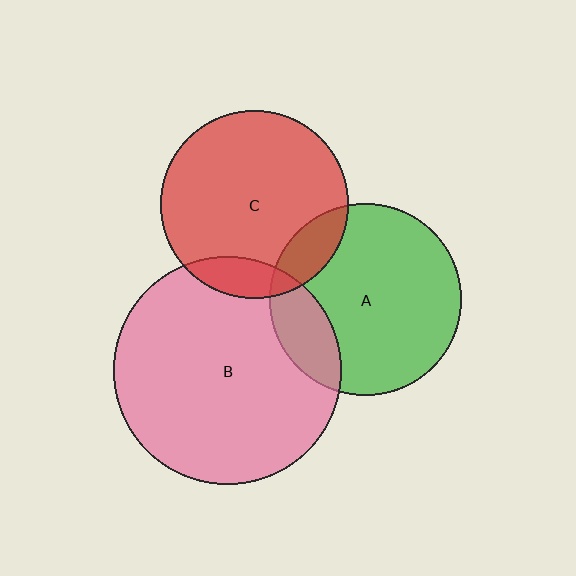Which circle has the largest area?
Circle B (pink).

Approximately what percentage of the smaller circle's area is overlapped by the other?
Approximately 20%.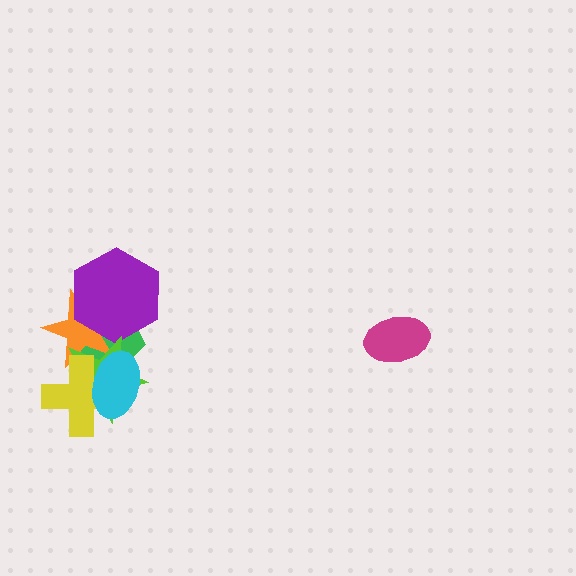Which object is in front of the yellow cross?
The cyan ellipse is in front of the yellow cross.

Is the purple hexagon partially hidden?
Yes, it is partially covered by another shape.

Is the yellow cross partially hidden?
Yes, it is partially covered by another shape.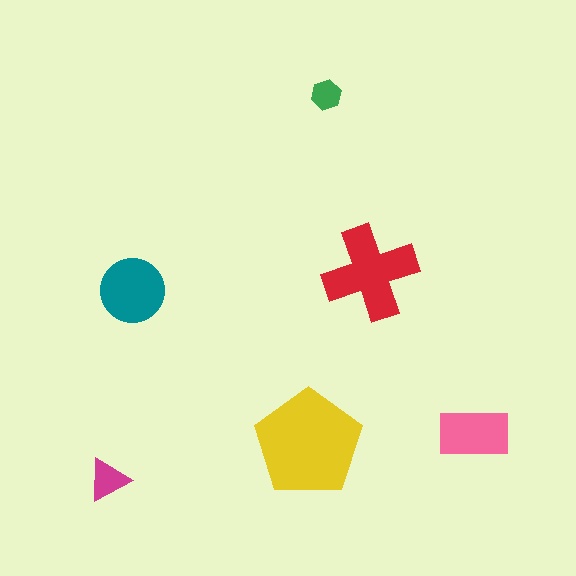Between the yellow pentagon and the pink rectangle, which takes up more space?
The yellow pentagon.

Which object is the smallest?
The green hexagon.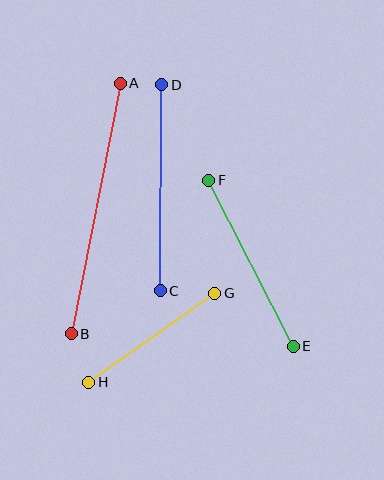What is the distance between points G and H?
The distance is approximately 155 pixels.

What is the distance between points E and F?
The distance is approximately 186 pixels.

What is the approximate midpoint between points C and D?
The midpoint is at approximately (161, 188) pixels.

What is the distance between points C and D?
The distance is approximately 206 pixels.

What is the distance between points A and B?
The distance is approximately 255 pixels.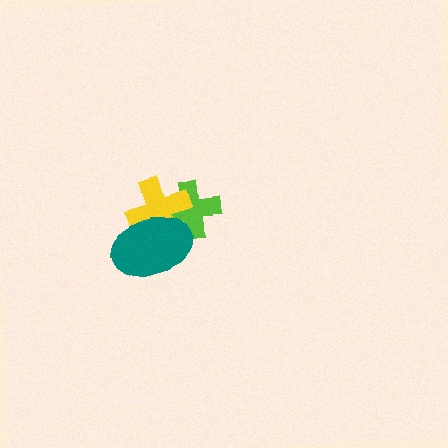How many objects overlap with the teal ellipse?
2 objects overlap with the teal ellipse.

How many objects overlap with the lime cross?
2 objects overlap with the lime cross.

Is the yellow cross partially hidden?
Yes, it is partially covered by another shape.